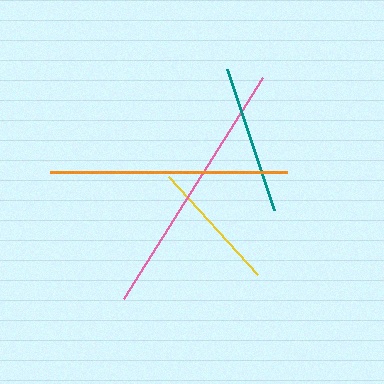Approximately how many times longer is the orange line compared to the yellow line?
The orange line is approximately 1.8 times the length of the yellow line.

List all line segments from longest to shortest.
From longest to shortest: pink, orange, teal, yellow.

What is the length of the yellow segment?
The yellow segment is approximately 132 pixels long.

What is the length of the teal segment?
The teal segment is approximately 148 pixels long.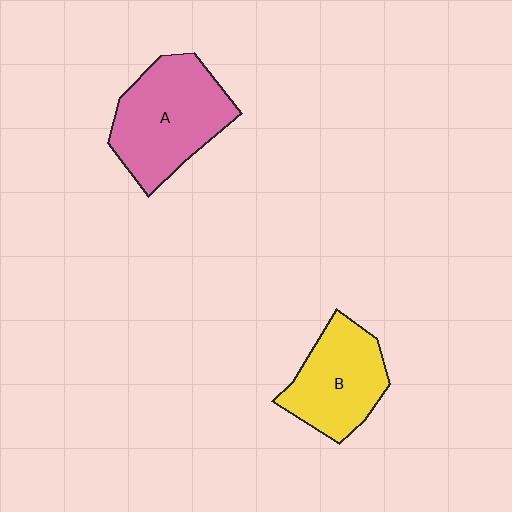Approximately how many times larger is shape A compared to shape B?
Approximately 1.3 times.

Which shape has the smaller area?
Shape B (yellow).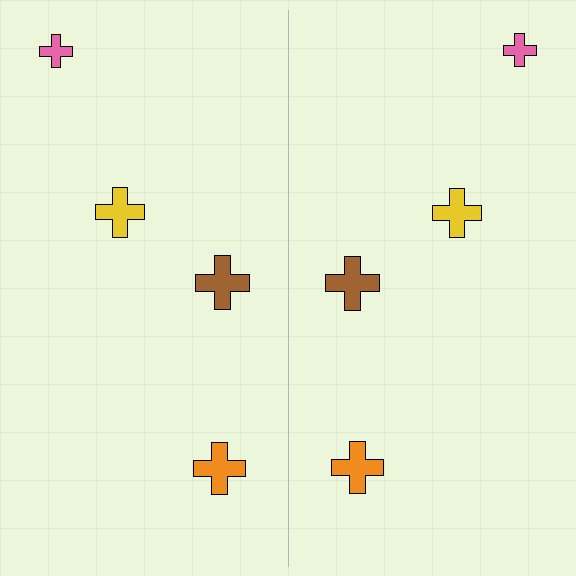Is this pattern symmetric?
Yes, this pattern has bilateral (reflection) symmetry.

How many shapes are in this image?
There are 8 shapes in this image.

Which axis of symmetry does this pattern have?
The pattern has a vertical axis of symmetry running through the center of the image.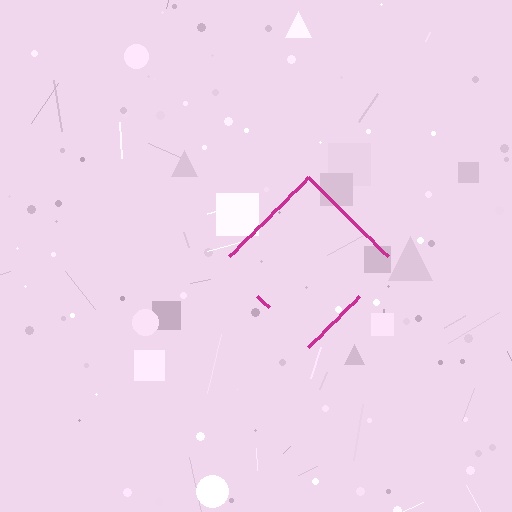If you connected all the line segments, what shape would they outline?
They would outline a diamond.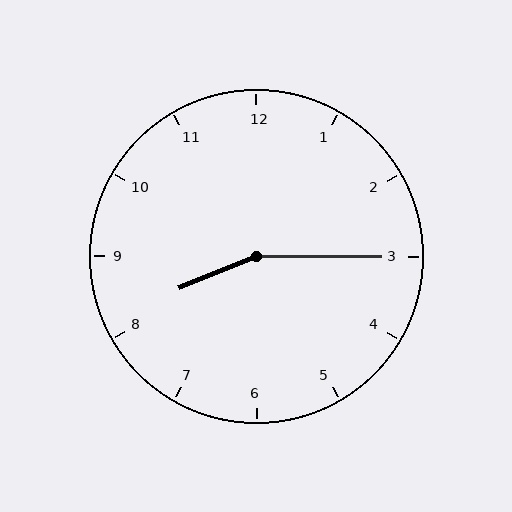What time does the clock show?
8:15.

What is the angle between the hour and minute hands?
Approximately 158 degrees.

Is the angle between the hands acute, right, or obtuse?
It is obtuse.